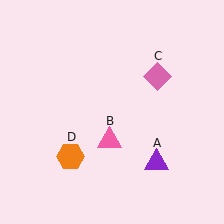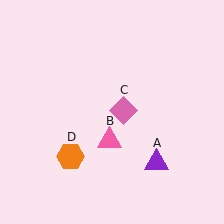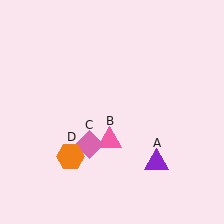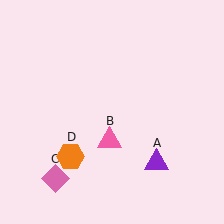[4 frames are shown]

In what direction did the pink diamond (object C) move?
The pink diamond (object C) moved down and to the left.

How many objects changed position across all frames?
1 object changed position: pink diamond (object C).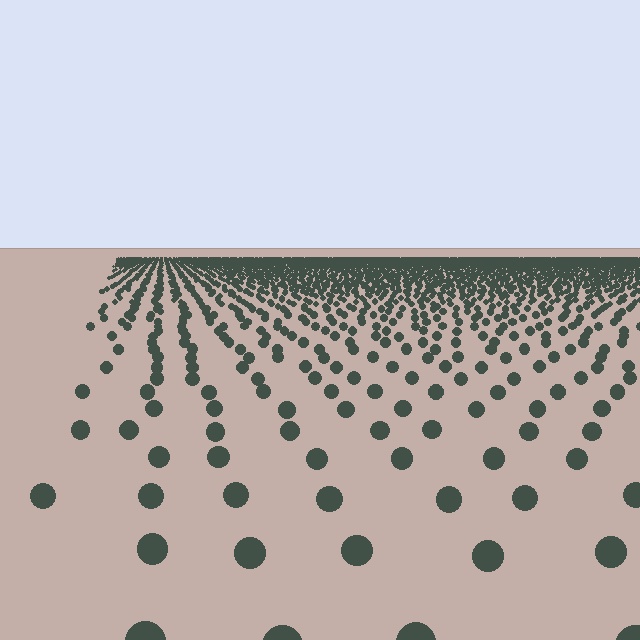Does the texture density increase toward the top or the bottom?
Density increases toward the top.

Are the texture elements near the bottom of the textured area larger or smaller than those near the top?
Larger. Near the bottom, elements are closer to the viewer and appear at a bigger on-screen size.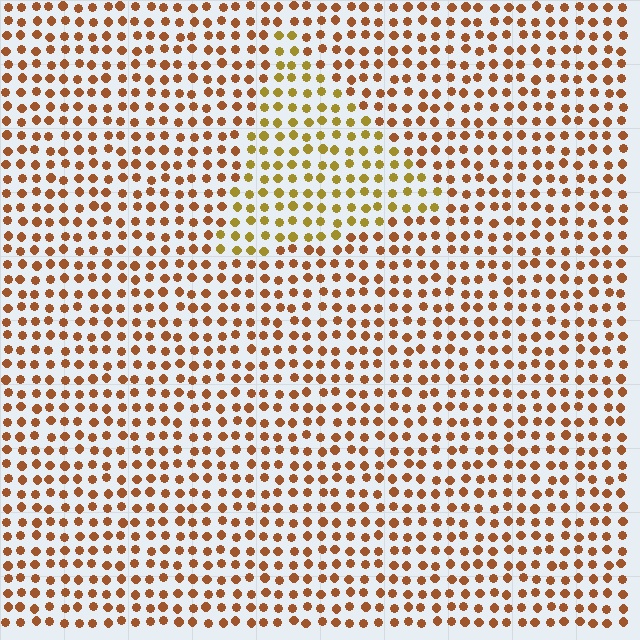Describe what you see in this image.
The image is filled with small brown elements in a uniform arrangement. A triangle-shaped region is visible where the elements are tinted to a slightly different hue, forming a subtle color boundary.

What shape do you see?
I see a triangle.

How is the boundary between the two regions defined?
The boundary is defined purely by a slight shift in hue (about 30 degrees). Spacing, size, and orientation are identical on both sides.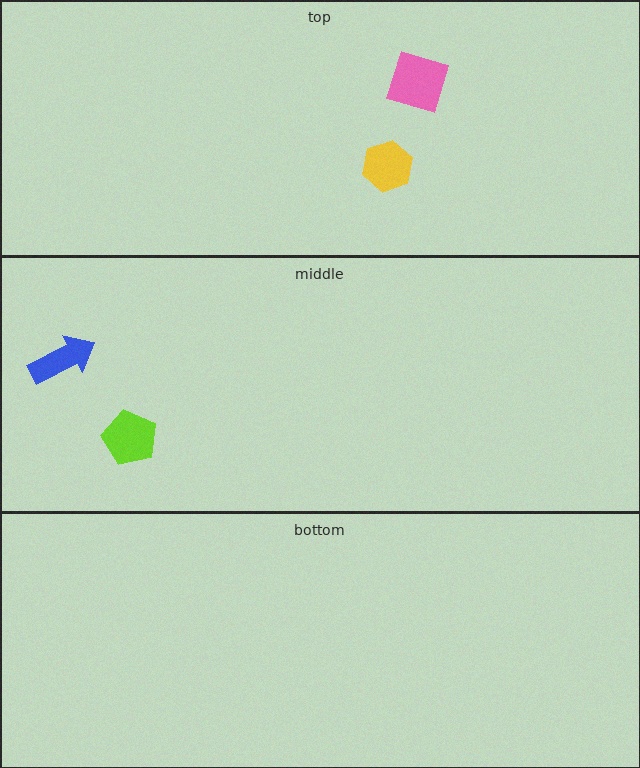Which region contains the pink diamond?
The top region.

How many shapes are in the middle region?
2.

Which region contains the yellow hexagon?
The top region.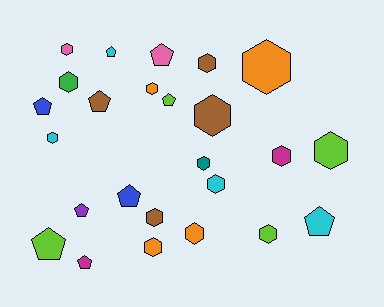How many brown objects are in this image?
There are 4 brown objects.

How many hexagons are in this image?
There are 15 hexagons.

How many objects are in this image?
There are 25 objects.